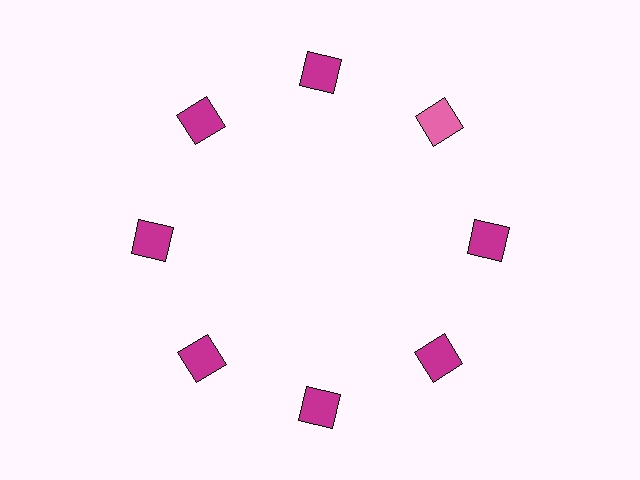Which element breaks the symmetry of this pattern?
The pink square at roughly the 2 o'clock position breaks the symmetry. All other shapes are magenta squares.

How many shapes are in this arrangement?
There are 8 shapes arranged in a ring pattern.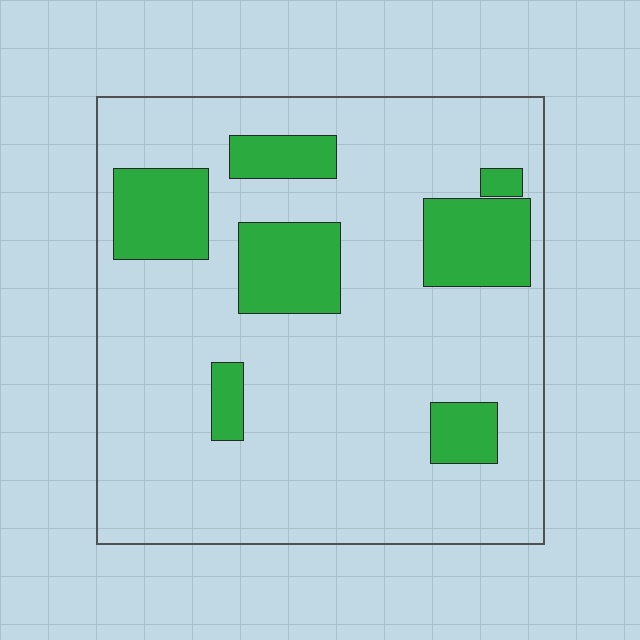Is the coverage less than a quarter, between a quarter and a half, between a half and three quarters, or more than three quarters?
Less than a quarter.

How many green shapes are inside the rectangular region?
7.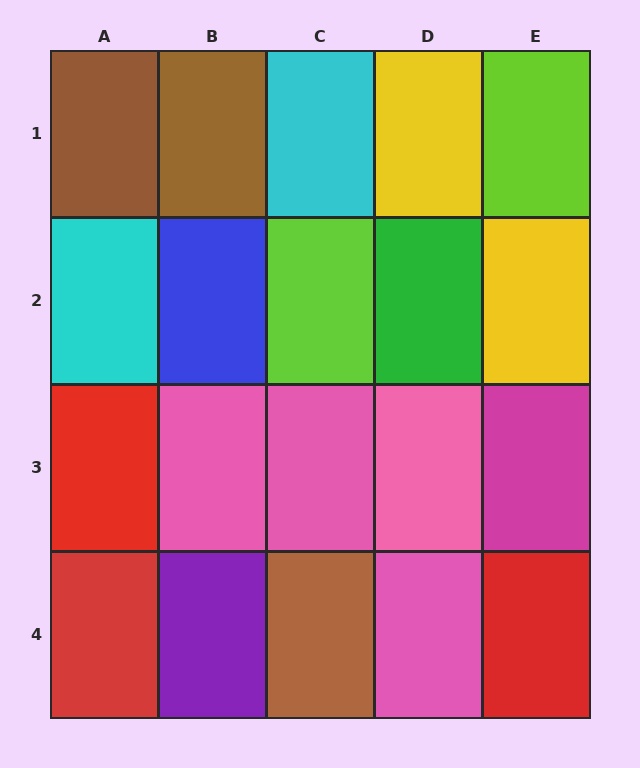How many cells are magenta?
1 cell is magenta.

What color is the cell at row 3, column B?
Pink.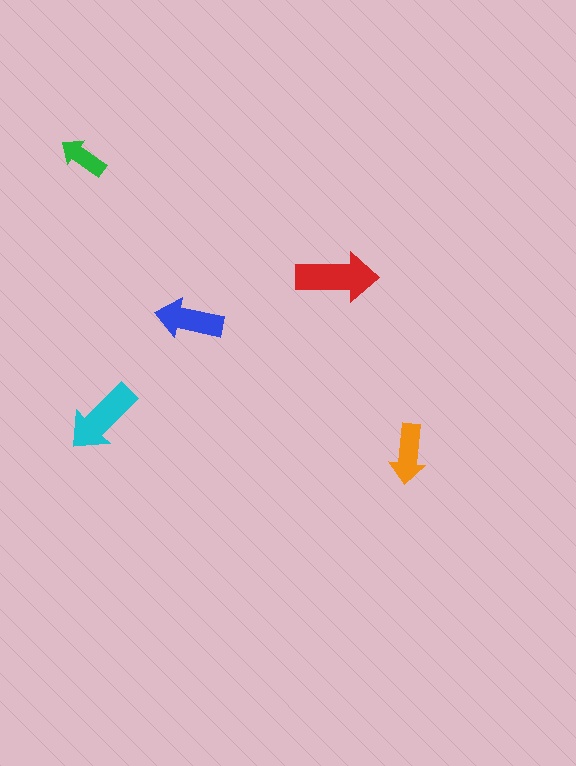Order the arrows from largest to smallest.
the red one, the cyan one, the blue one, the orange one, the green one.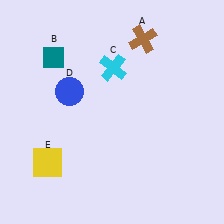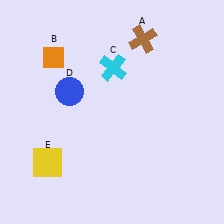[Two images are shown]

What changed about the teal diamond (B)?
In Image 1, B is teal. In Image 2, it changed to orange.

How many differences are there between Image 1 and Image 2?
There is 1 difference between the two images.